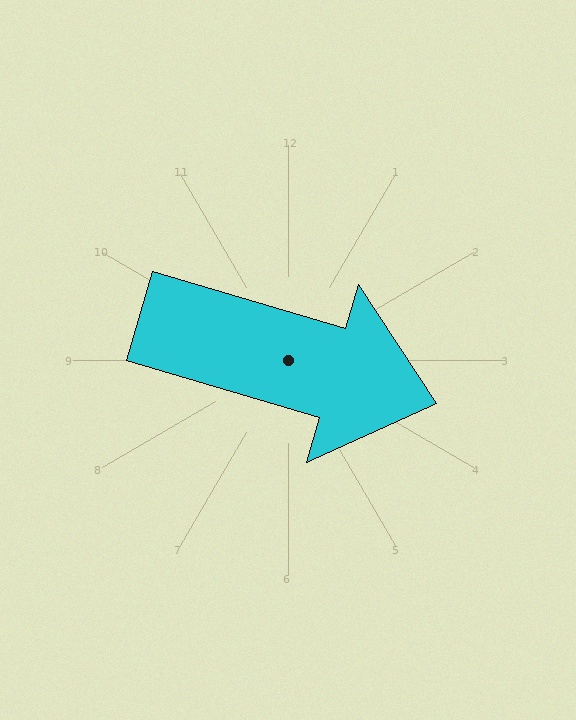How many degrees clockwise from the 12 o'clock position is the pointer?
Approximately 106 degrees.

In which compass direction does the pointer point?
East.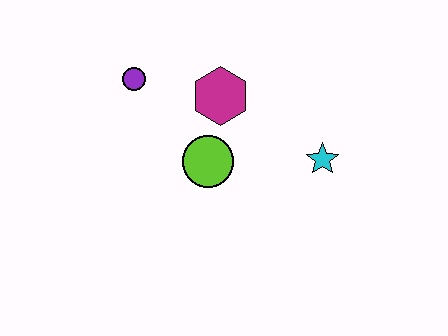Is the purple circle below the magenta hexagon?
No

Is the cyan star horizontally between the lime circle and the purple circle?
No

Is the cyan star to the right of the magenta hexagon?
Yes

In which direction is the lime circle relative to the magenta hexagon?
The lime circle is below the magenta hexagon.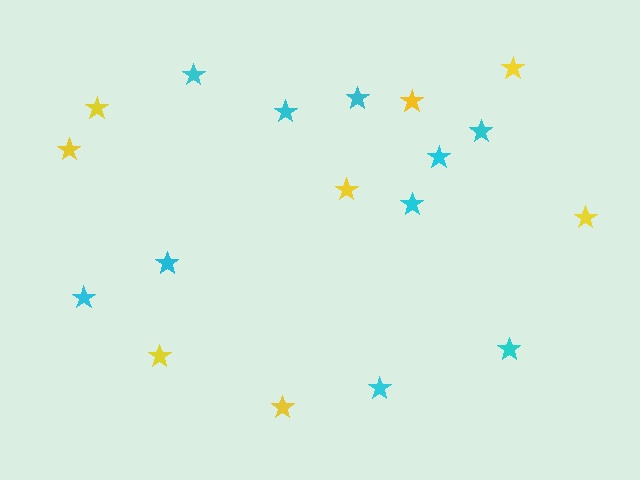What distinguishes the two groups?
There are 2 groups: one group of yellow stars (8) and one group of cyan stars (10).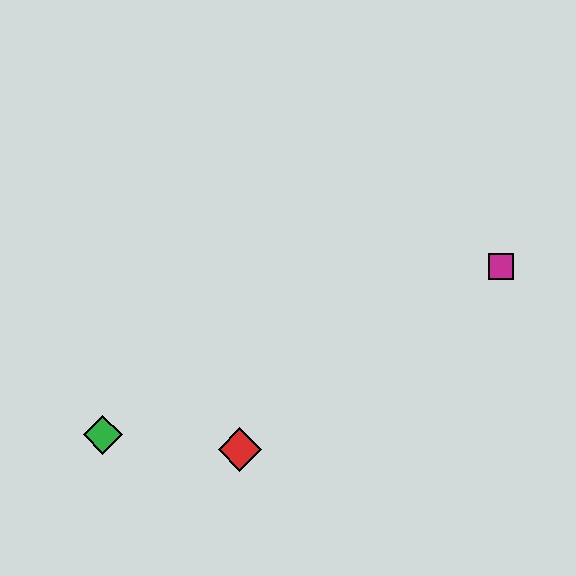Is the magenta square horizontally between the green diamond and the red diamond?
No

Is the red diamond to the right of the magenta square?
No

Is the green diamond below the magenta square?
Yes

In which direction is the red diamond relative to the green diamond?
The red diamond is to the right of the green diamond.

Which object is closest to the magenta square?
The red diamond is closest to the magenta square.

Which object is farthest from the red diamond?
The magenta square is farthest from the red diamond.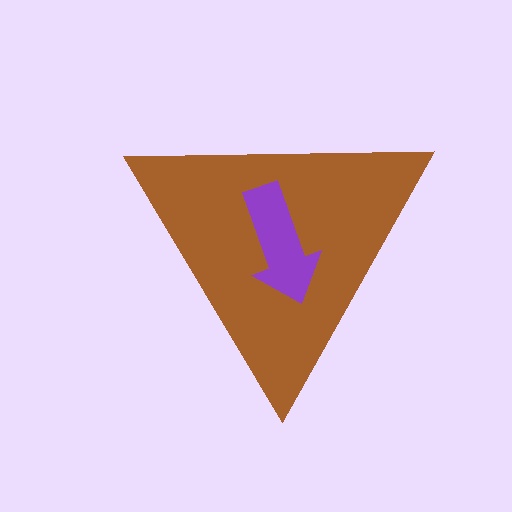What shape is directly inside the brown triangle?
The purple arrow.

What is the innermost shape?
The purple arrow.